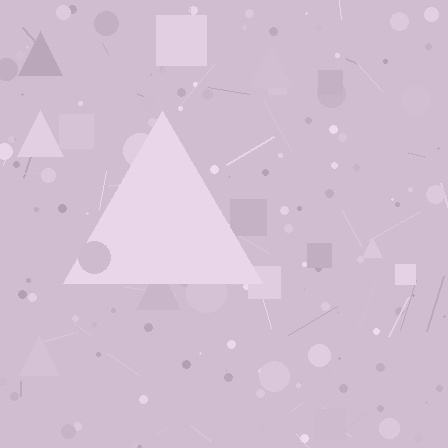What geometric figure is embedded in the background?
A triangle is embedded in the background.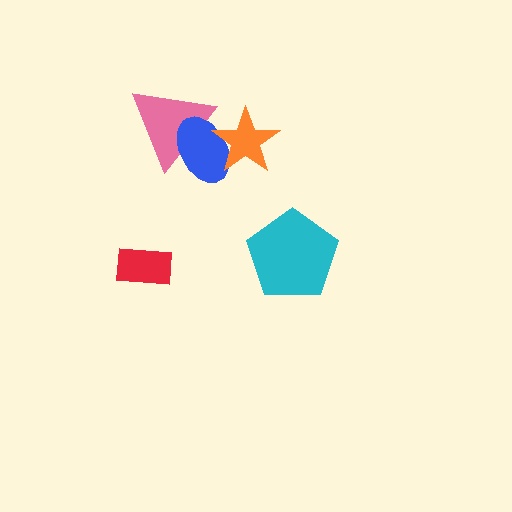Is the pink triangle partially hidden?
Yes, it is partially covered by another shape.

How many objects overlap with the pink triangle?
2 objects overlap with the pink triangle.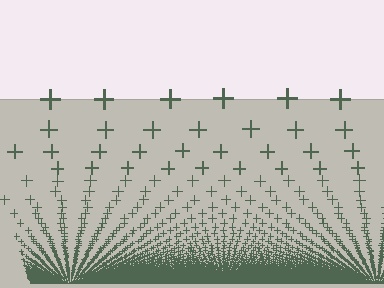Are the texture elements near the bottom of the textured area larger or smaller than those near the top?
Smaller. The gradient is inverted — elements near the bottom are smaller and denser.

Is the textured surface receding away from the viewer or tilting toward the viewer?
The surface appears to tilt toward the viewer. Texture elements get larger and sparser toward the top.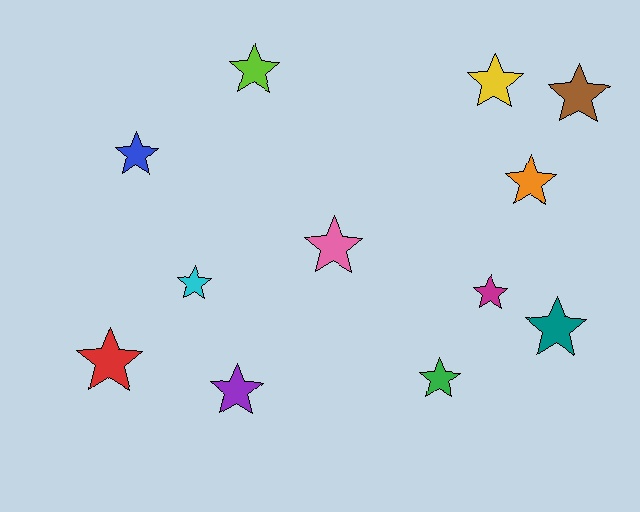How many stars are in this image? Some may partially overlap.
There are 12 stars.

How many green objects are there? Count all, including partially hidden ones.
There is 1 green object.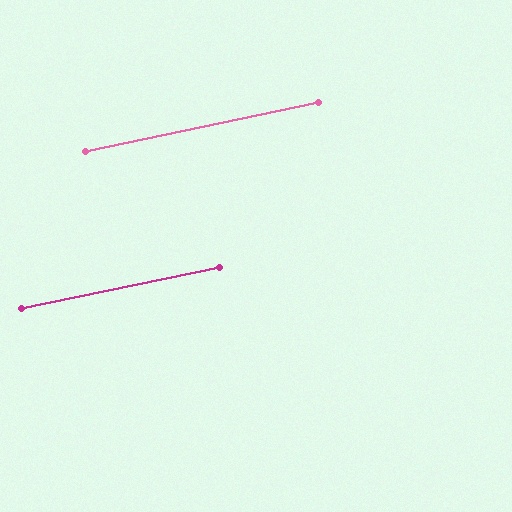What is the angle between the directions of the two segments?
Approximately 0 degrees.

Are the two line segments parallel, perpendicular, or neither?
Parallel — their directions differ by only 0.0°.